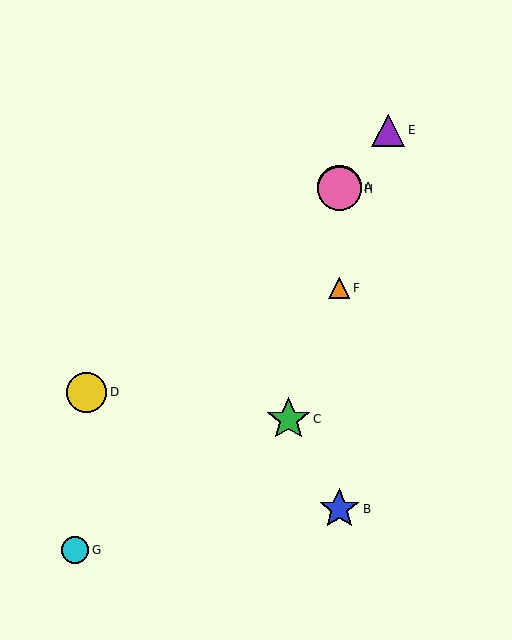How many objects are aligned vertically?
4 objects (A, B, F, H) are aligned vertically.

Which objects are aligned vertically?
Objects A, B, F, H are aligned vertically.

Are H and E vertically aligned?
No, H is at x≈339 and E is at x≈388.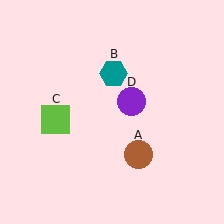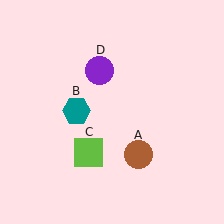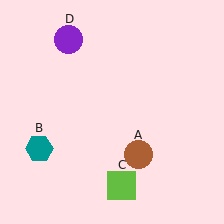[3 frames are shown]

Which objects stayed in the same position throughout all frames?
Brown circle (object A) remained stationary.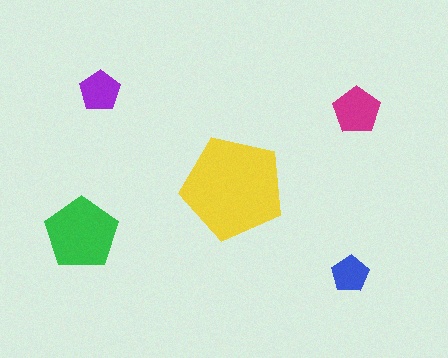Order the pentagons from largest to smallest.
the yellow one, the green one, the magenta one, the purple one, the blue one.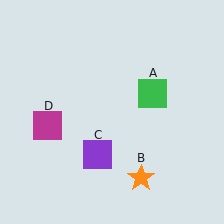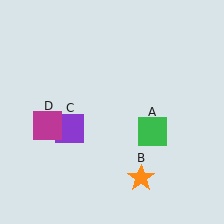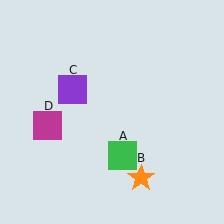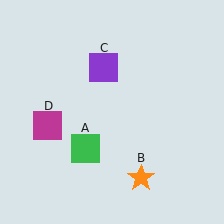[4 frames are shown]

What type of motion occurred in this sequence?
The green square (object A), purple square (object C) rotated clockwise around the center of the scene.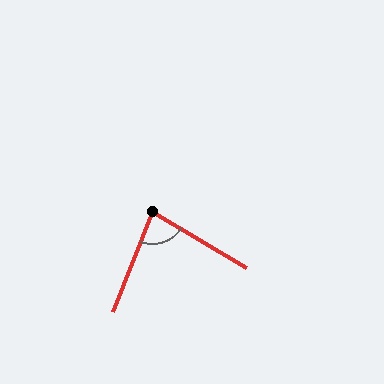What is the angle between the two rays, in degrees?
Approximately 80 degrees.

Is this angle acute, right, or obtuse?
It is acute.